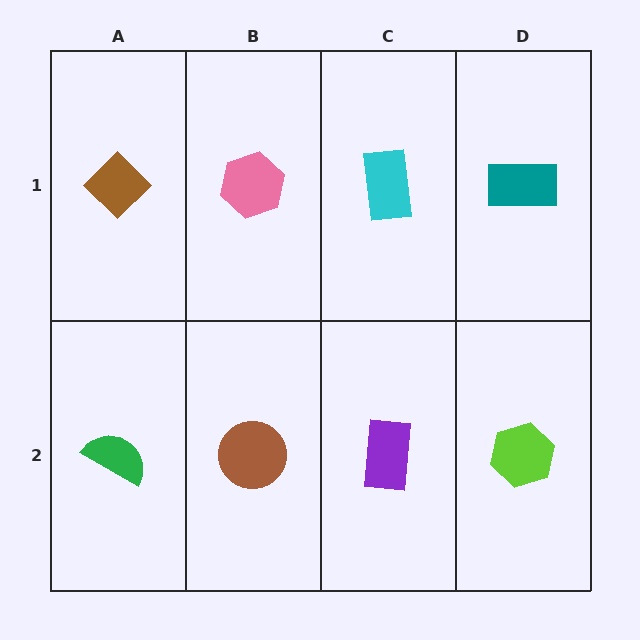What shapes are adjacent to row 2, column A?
A brown diamond (row 1, column A), a brown circle (row 2, column B).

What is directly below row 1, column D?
A lime hexagon.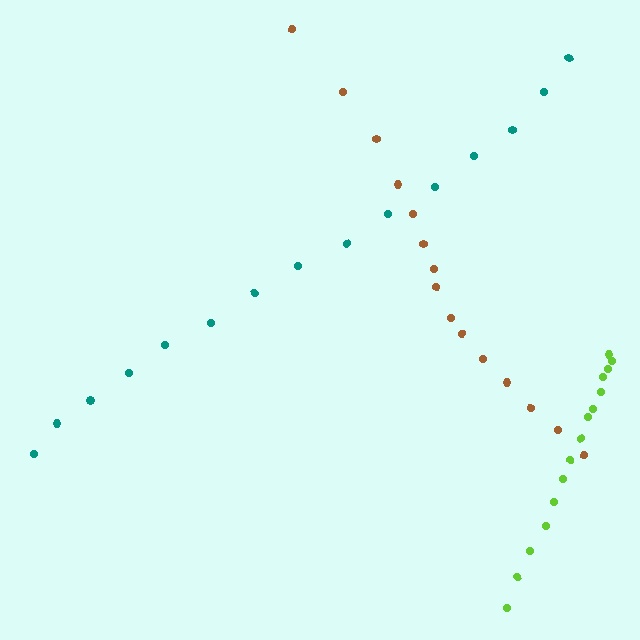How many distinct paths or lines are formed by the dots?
There are 3 distinct paths.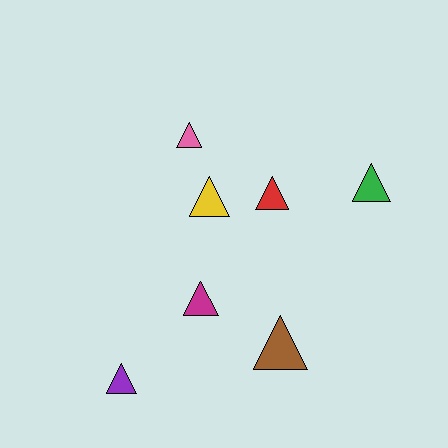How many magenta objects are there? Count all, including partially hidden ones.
There is 1 magenta object.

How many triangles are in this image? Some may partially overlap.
There are 7 triangles.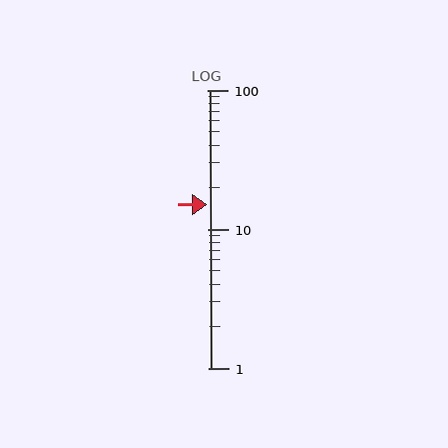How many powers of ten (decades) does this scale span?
The scale spans 2 decades, from 1 to 100.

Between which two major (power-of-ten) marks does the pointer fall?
The pointer is between 10 and 100.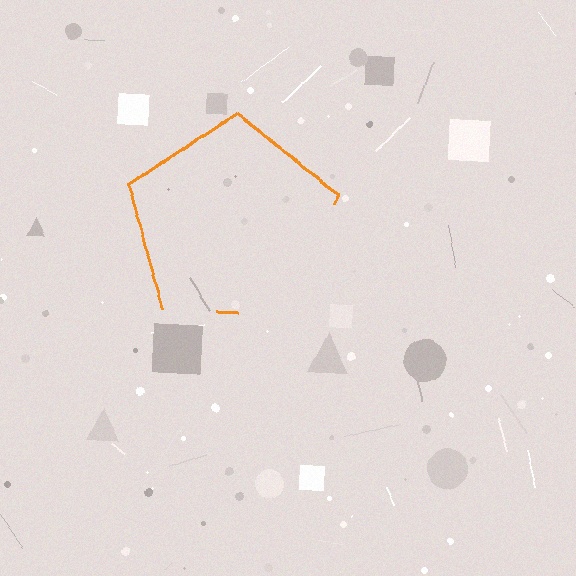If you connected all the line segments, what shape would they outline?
They would outline a pentagon.